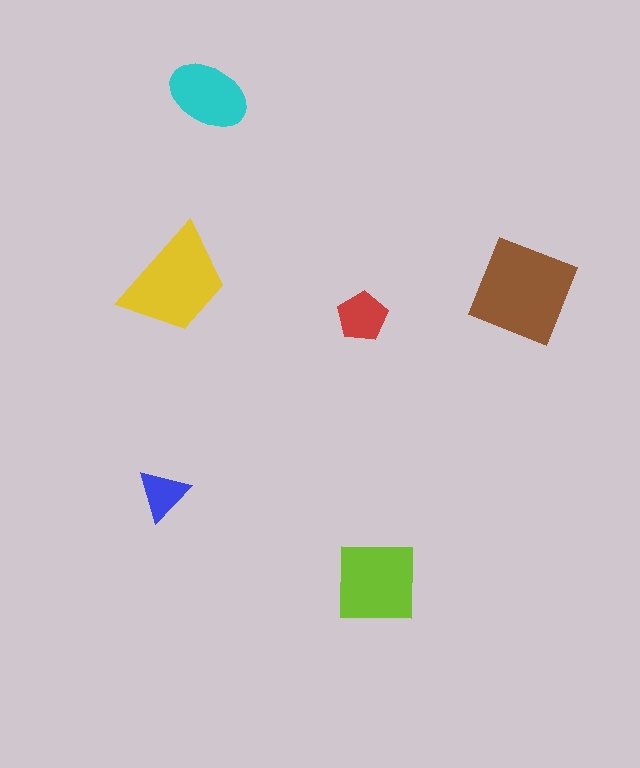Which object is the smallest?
The blue triangle.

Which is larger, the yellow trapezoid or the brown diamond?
The brown diamond.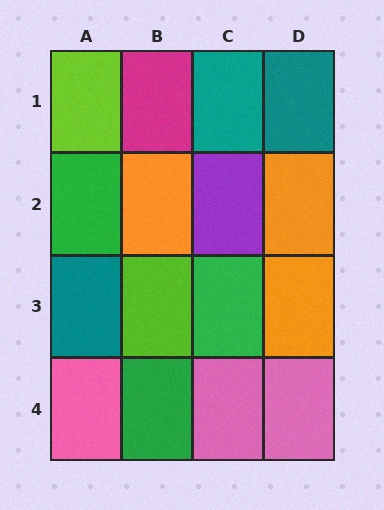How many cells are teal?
3 cells are teal.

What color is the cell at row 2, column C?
Purple.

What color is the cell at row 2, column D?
Orange.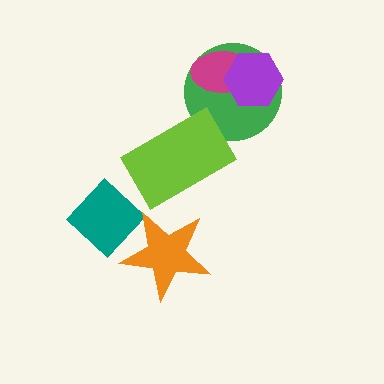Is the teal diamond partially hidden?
Yes, it is partially covered by another shape.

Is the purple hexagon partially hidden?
No, no other shape covers it.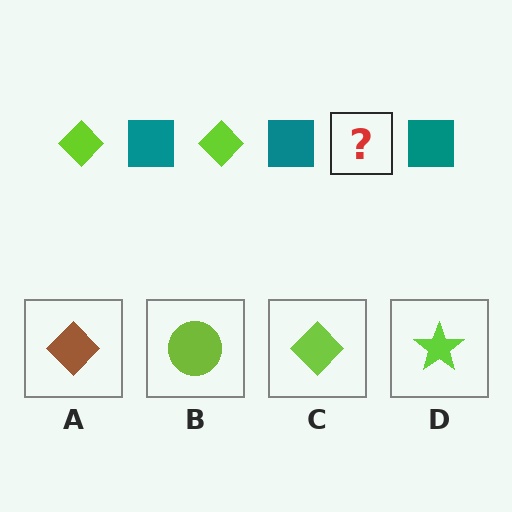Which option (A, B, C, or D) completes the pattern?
C.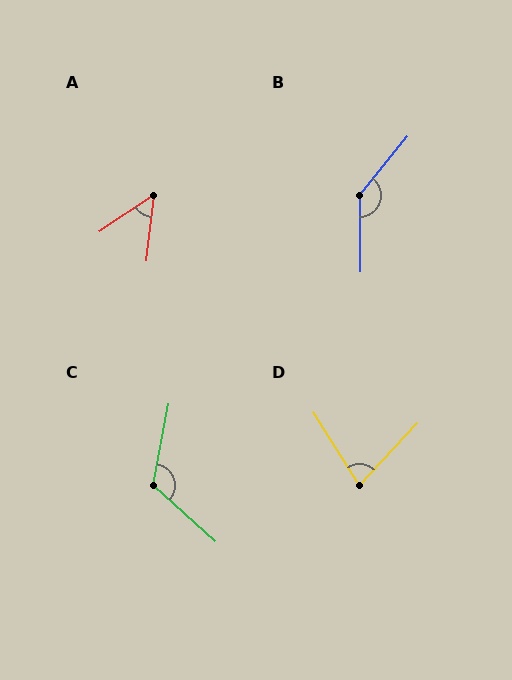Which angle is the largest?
B, at approximately 141 degrees.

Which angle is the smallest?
A, at approximately 49 degrees.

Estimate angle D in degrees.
Approximately 75 degrees.